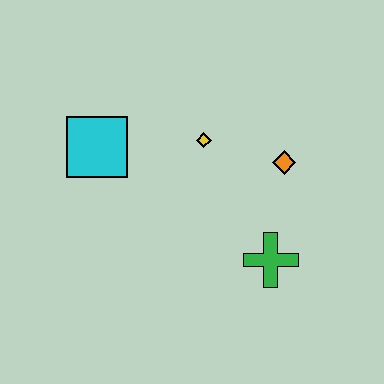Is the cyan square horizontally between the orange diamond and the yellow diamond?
No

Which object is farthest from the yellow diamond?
The green cross is farthest from the yellow diamond.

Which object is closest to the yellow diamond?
The orange diamond is closest to the yellow diamond.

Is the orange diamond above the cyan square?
No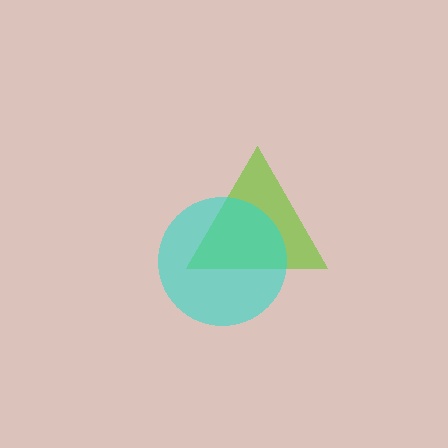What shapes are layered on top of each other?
The layered shapes are: a lime triangle, a cyan circle.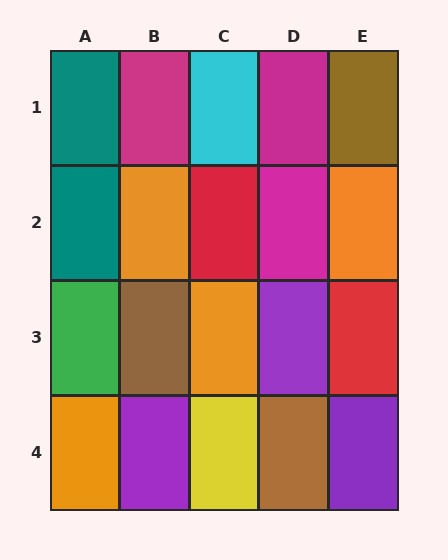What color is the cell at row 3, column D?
Purple.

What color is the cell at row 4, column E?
Purple.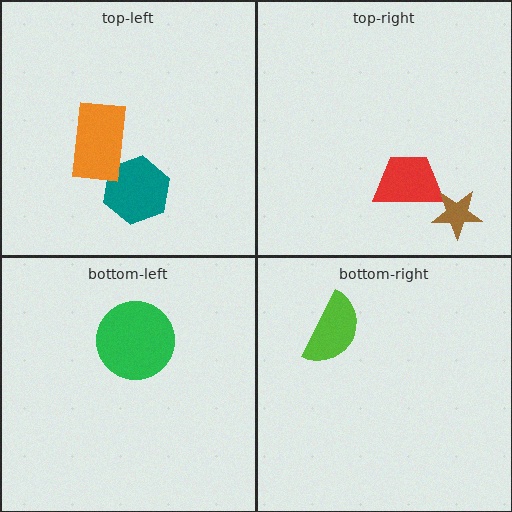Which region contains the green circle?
The bottom-left region.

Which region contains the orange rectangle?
The top-left region.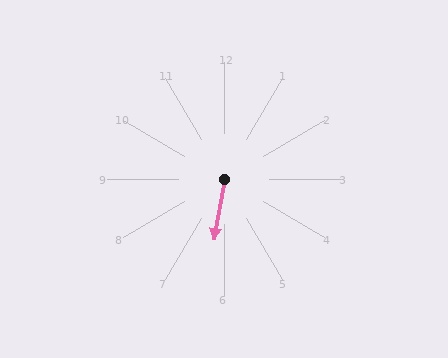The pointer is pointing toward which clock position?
Roughly 6 o'clock.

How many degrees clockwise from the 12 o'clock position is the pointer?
Approximately 189 degrees.